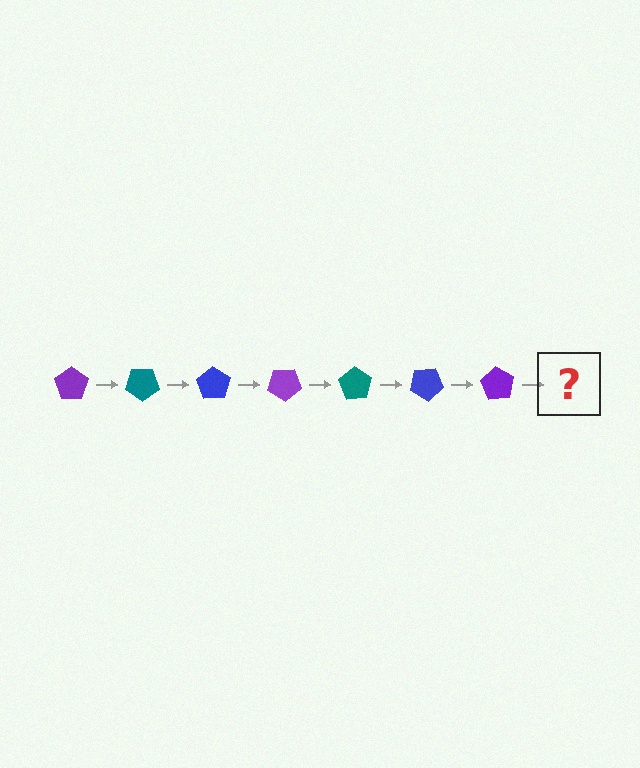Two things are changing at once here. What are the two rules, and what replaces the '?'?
The two rules are that it rotates 35 degrees each step and the color cycles through purple, teal, and blue. The '?' should be a teal pentagon, rotated 245 degrees from the start.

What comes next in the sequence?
The next element should be a teal pentagon, rotated 245 degrees from the start.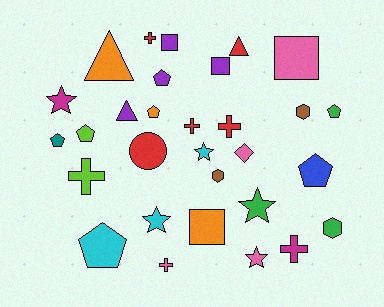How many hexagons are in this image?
There are 3 hexagons.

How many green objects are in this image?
There are 3 green objects.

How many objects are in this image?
There are 30 objects.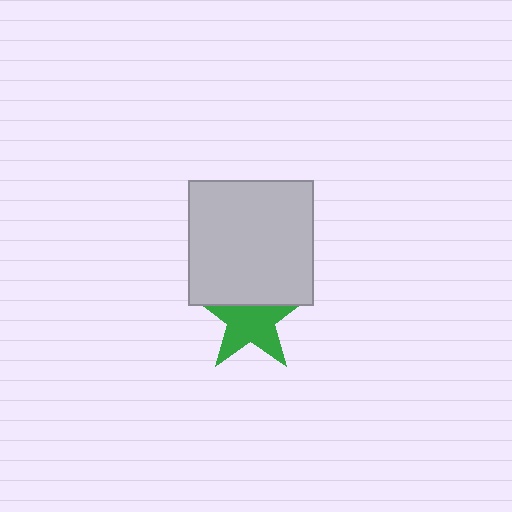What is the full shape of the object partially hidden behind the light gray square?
The partially hidden object is a green star.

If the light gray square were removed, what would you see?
You would see the complete green star.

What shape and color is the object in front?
The object in front is a light gray square.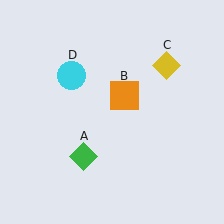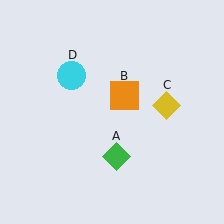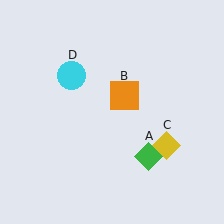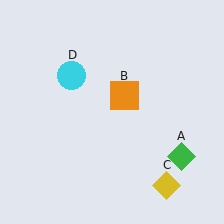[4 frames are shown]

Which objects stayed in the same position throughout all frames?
Orange square (object B) and cyan circle (object D) remained stationary.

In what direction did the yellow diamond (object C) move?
The yellow diamond (object C) moved down.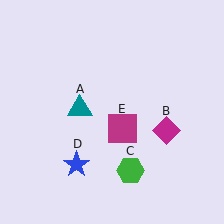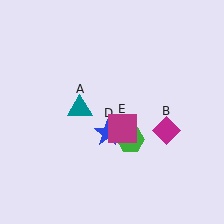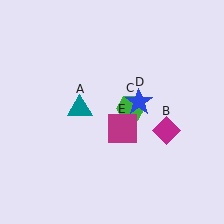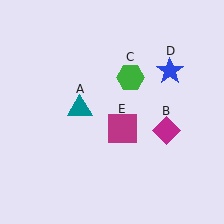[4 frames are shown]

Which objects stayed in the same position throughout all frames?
Teal triangle (object A) and magenta diamond (object B) and magenta square (object E) remained stationary.